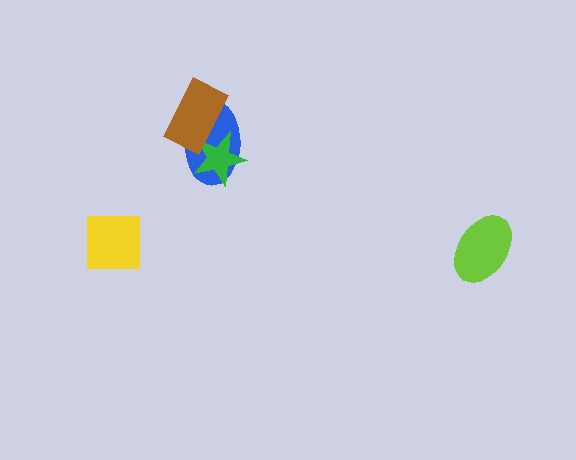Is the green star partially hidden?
Yes, it is partially covered by another shape.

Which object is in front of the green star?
The brown rectangle is in front of the green star.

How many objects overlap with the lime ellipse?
0 objects overlap with the lime ellipse.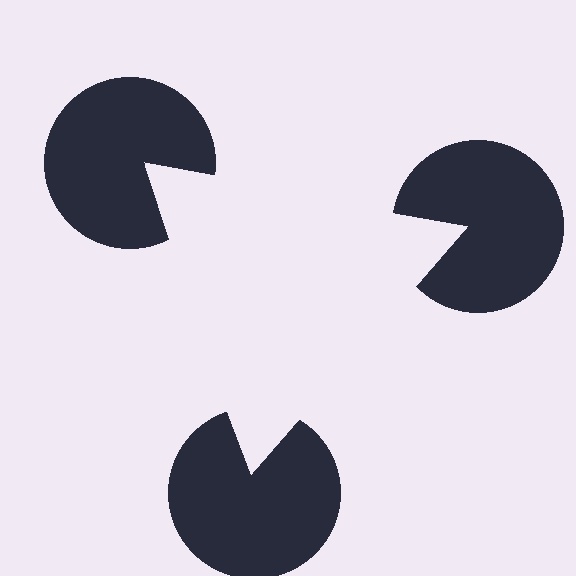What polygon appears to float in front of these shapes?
An illusory triangle — its edges are inferred from the aligned wedge cuts in the pac-man discs, not physically drawn.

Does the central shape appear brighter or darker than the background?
It typically appears slightly brighter than the background, even though no actual brightness change is drawn.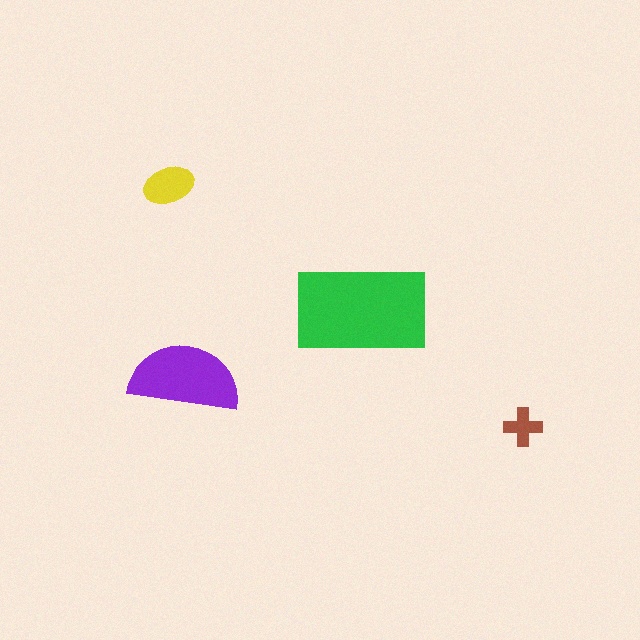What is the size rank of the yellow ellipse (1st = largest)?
3rd.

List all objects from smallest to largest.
The brown cross, the yellow ellipse, the purple semicircle, the green rectangle.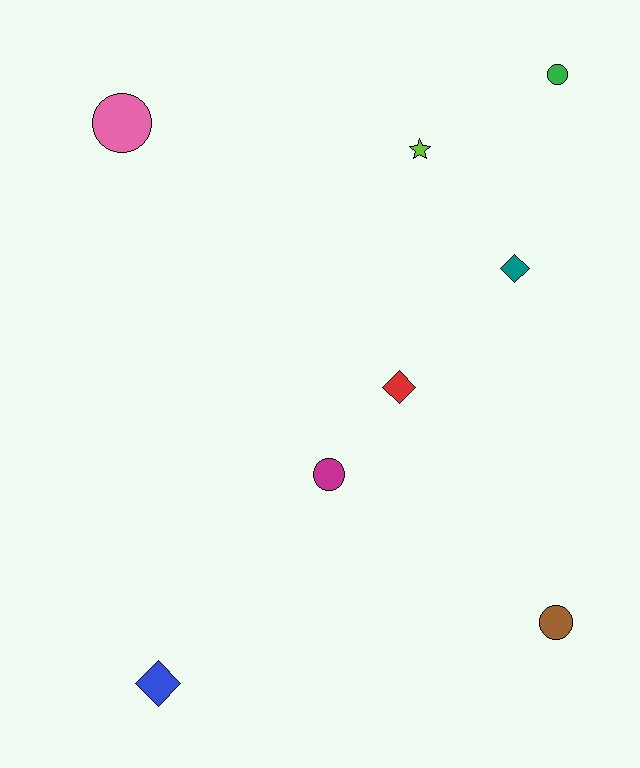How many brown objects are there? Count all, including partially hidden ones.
There is 1 brown object.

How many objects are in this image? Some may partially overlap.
There are 8 objects.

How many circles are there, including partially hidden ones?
There are 4 circles.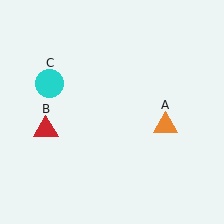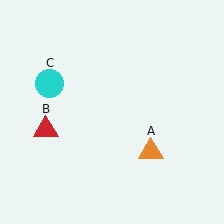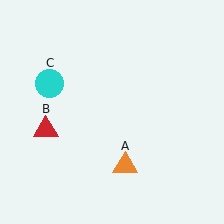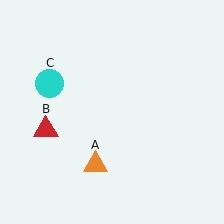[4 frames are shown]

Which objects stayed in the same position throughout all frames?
Red triangle (object B) and cyan circle (object C) remained stationary.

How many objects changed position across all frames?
1 object changed position: orange triangle (object A).